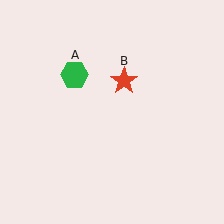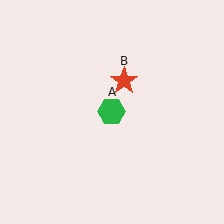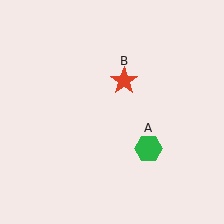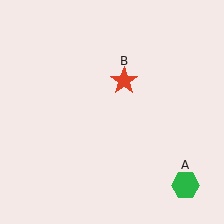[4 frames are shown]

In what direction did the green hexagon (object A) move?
The green hexagon (object A) moved down and to the right.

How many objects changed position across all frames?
1 object changed position: green hexagon (object A).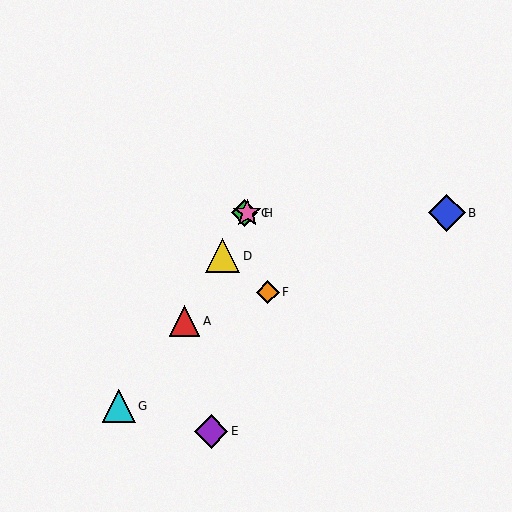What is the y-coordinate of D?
Object D is at y≈256.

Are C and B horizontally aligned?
Yes, both are at y≈213.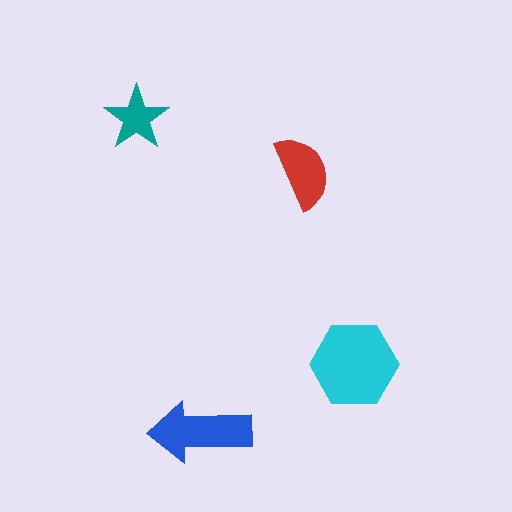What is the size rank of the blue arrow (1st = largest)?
2nd.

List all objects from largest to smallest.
The cyan hexagon, the blue arrow, the red semicircle, the teal star.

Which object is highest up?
The teal star is topmost.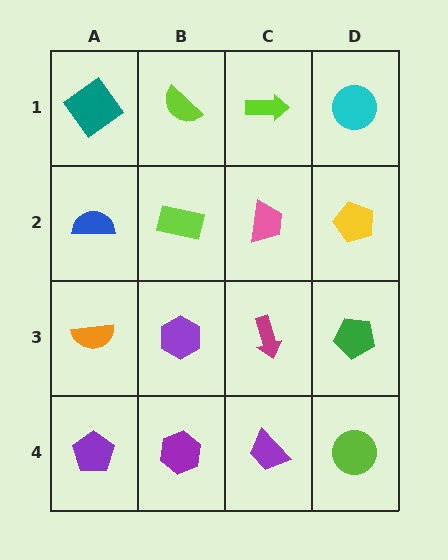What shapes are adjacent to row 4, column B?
A purple hexagon (row 3, column B), a purple pentagon (row 4, column A), a purple trapezoid (row 4, column C).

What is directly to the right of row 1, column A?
A lime semicircle.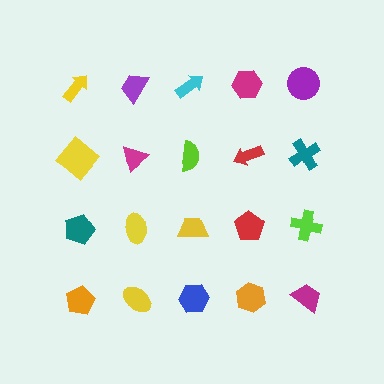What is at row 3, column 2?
A yellow ellipse.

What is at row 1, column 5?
A purple circle.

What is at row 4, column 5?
A magenta trapezoid.